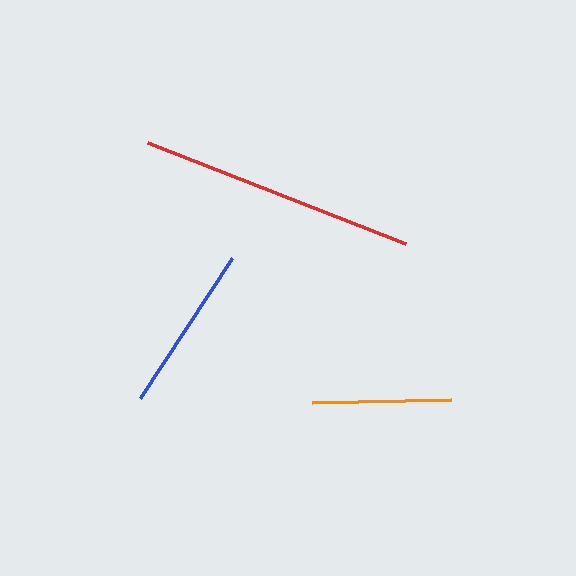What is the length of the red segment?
The red segment is approximately 277 pixels long.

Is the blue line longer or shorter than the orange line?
The blue line is longer than the orange line.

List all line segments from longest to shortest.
From longest to shortest: red, blue, orange.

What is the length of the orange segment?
The orange segment is approximately 139 pixels long.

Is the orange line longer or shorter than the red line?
The red line is longer than the orange line.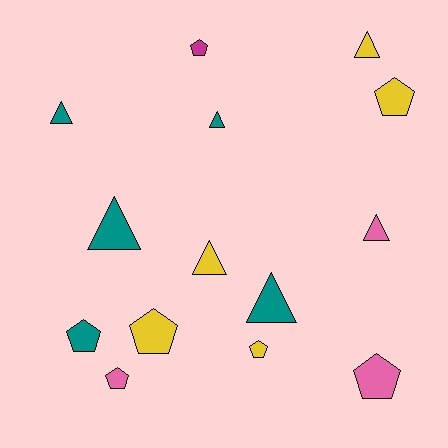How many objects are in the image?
There are 14 objects.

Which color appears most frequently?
Yellow, with 5 objects.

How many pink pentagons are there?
There are 2 pink pentagons.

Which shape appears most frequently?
Triangle, with 7 objects.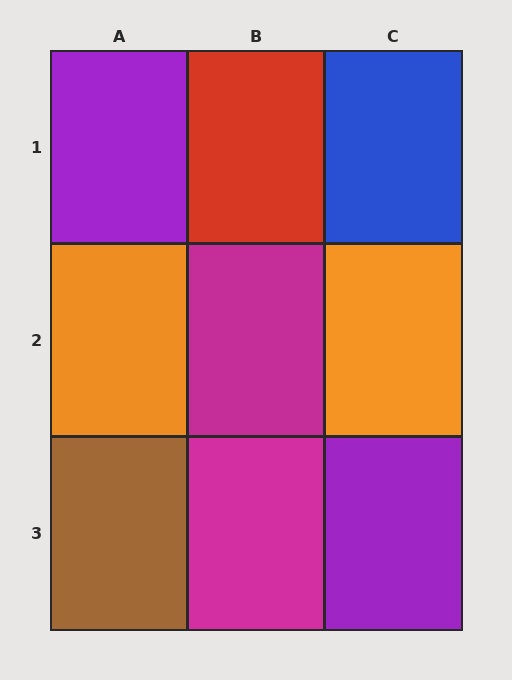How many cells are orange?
2 cells are orange.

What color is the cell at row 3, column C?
Purple.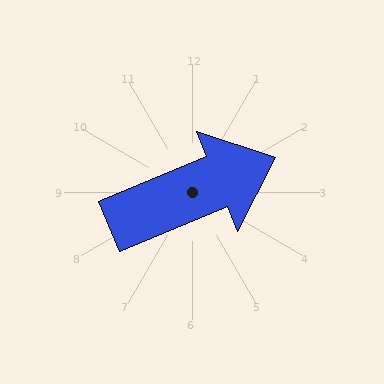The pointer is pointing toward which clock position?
Roughly 2 o'clock.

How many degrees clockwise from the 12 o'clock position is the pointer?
Approximately 68 degrees.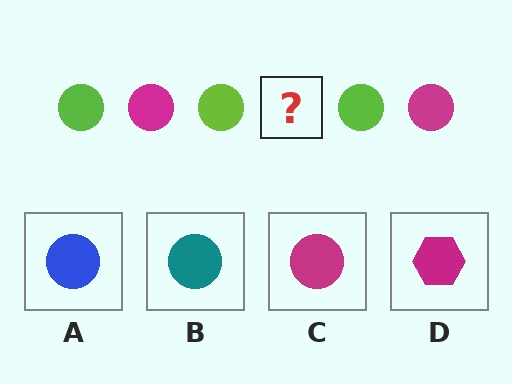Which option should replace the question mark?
Option C.